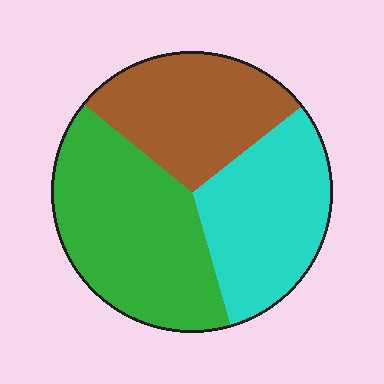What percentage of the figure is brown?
Brown takes up between a quarter and a half of the figure.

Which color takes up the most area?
Green, at roughly 40%.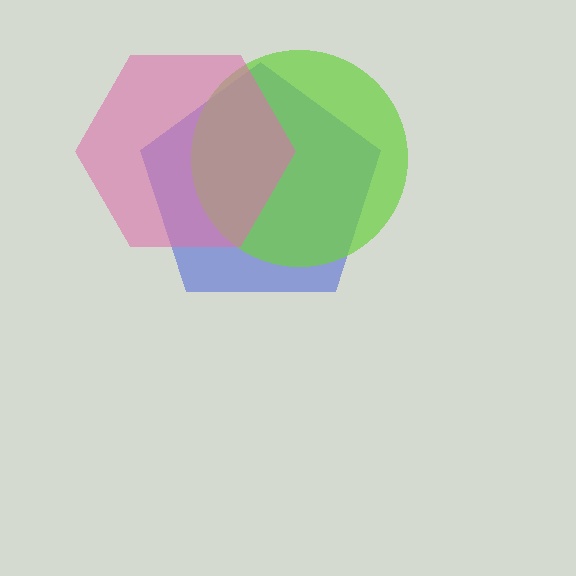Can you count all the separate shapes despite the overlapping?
Yes, there are 3 separate shapes.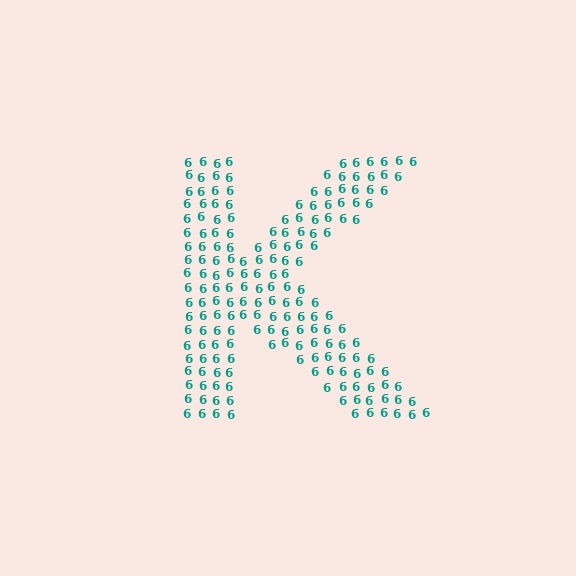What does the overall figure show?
The overall figure shows the letter K.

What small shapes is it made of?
It is made of small digit 6's.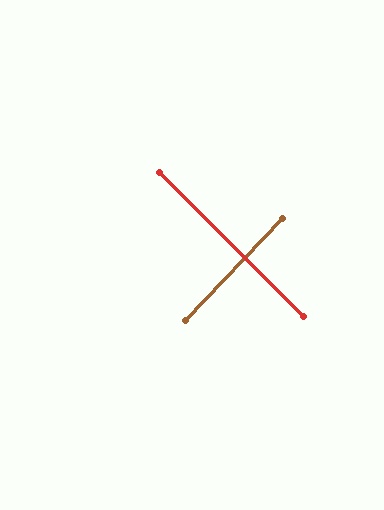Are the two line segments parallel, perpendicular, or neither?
Perpendicular — they meet at approximately 88°.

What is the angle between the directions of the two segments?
Approximately 88 degrees.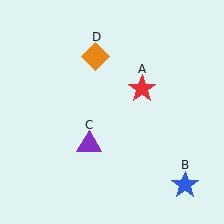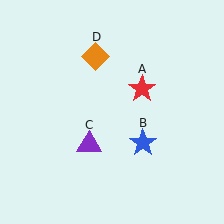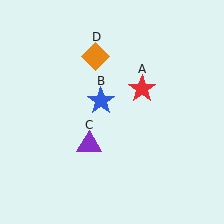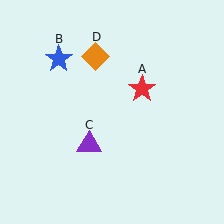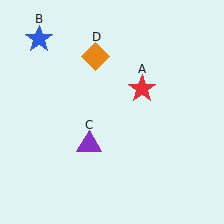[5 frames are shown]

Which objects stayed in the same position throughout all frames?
Red star (object A) and purple triangle (object C) and orange diamond (object D) remained stationary.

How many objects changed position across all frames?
1 object changed position: blue star (object B).